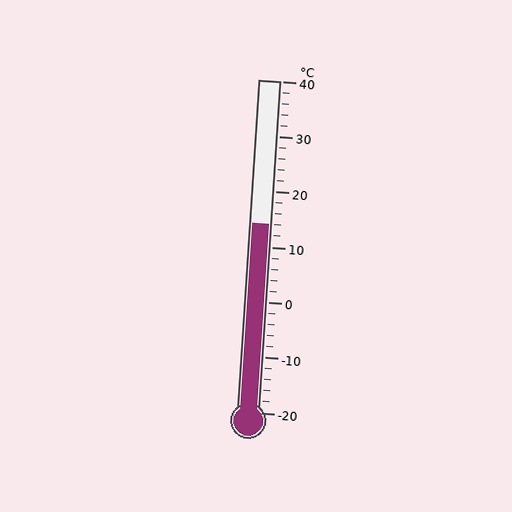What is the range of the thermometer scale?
The thermometer scale ranges from -20°C to 40°C.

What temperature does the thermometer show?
The thermometer shows approximately 14°C.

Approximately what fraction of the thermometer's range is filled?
The thermometer is filled to approximately 55% of its range.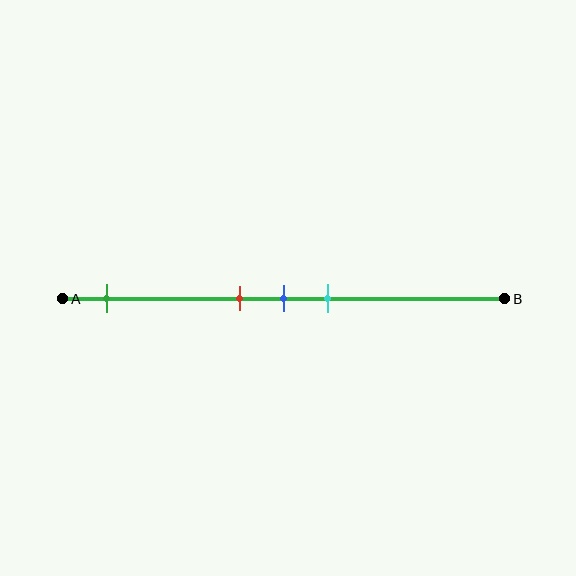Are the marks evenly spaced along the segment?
No, the marks are not evenly spaced.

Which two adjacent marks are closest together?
The red and blue marks are the closest adjacent pair.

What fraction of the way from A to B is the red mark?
The red mark is approximately 40% (0.4) of the way from A to B.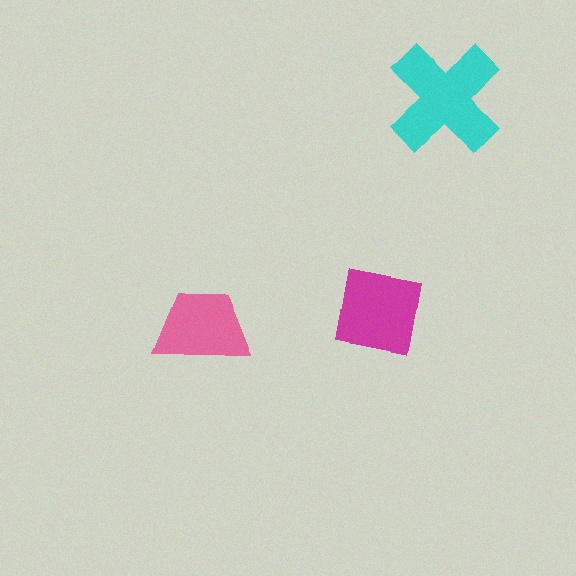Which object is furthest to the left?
The pink trapezoid is leftmost.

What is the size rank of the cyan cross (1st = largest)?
1st.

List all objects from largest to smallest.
The cyan cross, the magenta square, the pink trapezoid.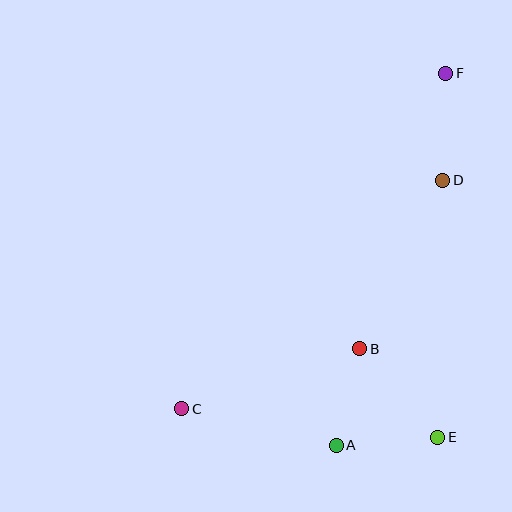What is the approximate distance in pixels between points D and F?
The distance between D and F is approximately 107 pixels.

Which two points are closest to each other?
Points A and B are closest to each other.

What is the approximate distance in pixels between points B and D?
The distance between B and D is approximately 188 pixels.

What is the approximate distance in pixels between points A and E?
The distance between A and E is approximately 102 pixels.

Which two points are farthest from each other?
Points C and F are farthest from each other.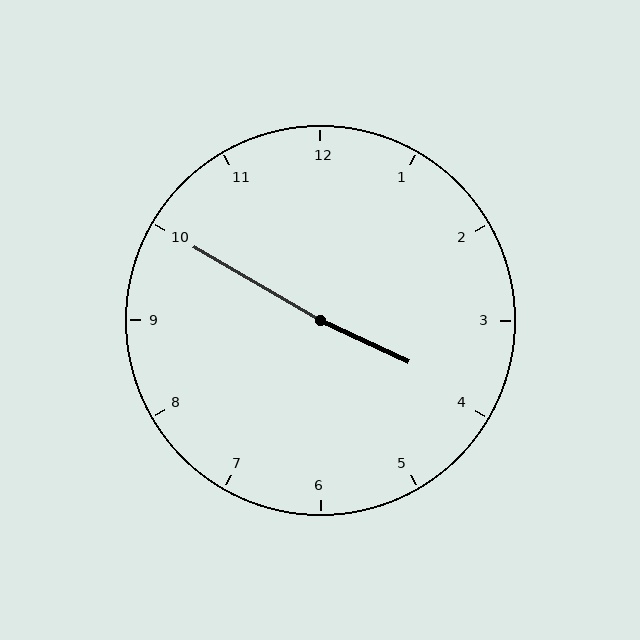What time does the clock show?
3:50.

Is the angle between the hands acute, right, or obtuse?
It is obtuse.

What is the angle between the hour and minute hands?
Approximately 175 degrees.